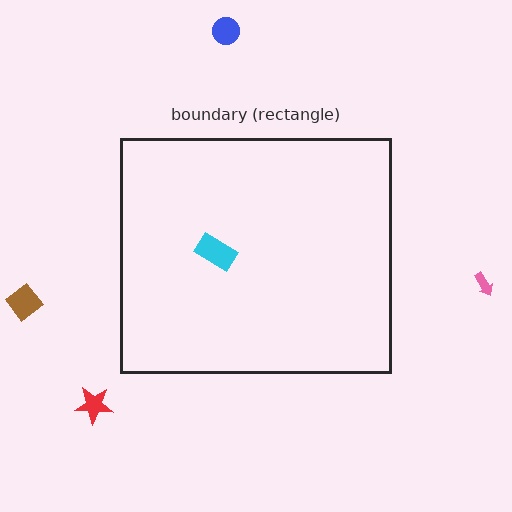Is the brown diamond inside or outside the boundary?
Outside.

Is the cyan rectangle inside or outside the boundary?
Inside.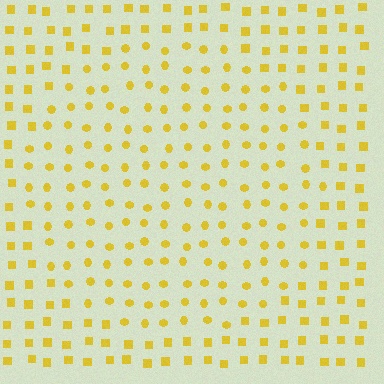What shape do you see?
I see a circle.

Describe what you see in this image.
The image is filled with small yellow elements arranged in a uniform grid. A circle-shaped region contains circles, while the surrounding area contains squares. The boundary is defined purely by the change in element shape.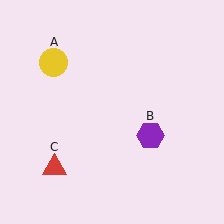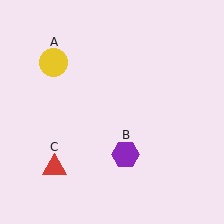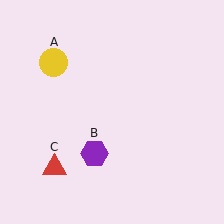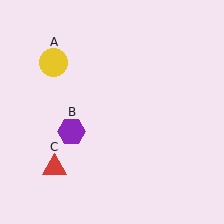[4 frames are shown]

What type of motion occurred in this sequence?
The purple hexagon (object B) rotated clockwise around the center of the scene.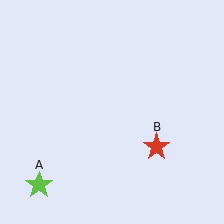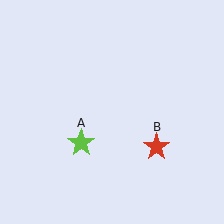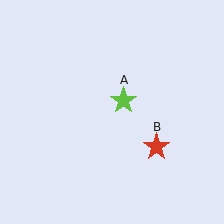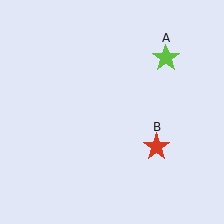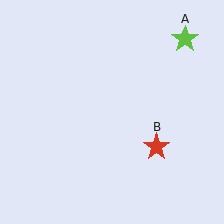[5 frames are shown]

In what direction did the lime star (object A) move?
The lime star (object A) moved up and to the right.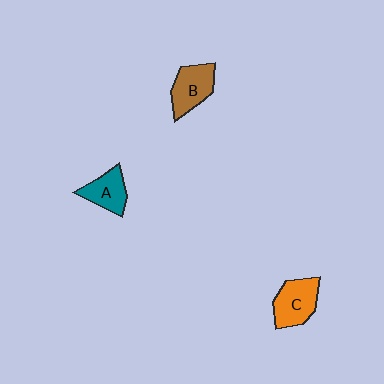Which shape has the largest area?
Shape C (orange).